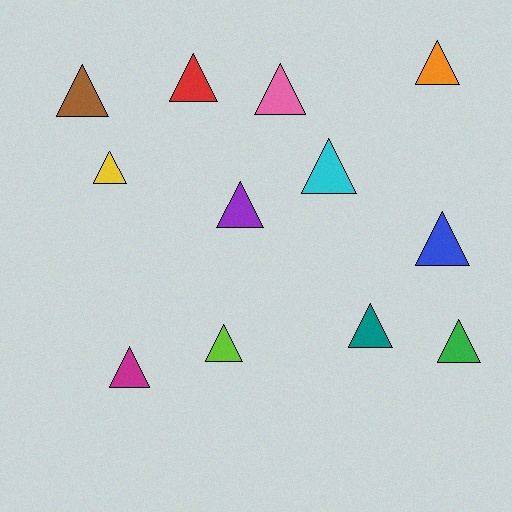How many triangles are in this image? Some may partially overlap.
There are 12 triangles.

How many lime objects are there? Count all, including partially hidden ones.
There is 1 lime object.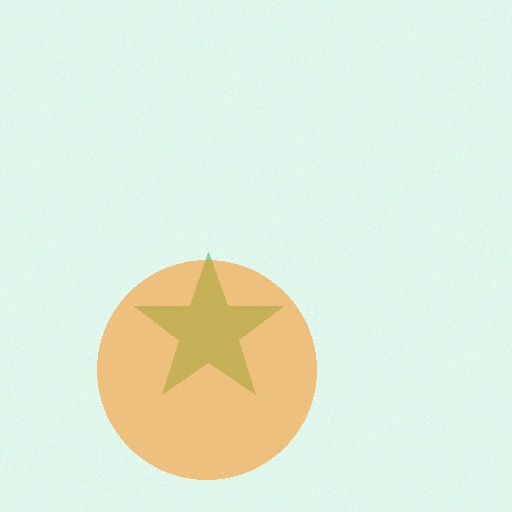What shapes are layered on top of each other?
The layered shapes are: a green star, an orange circle.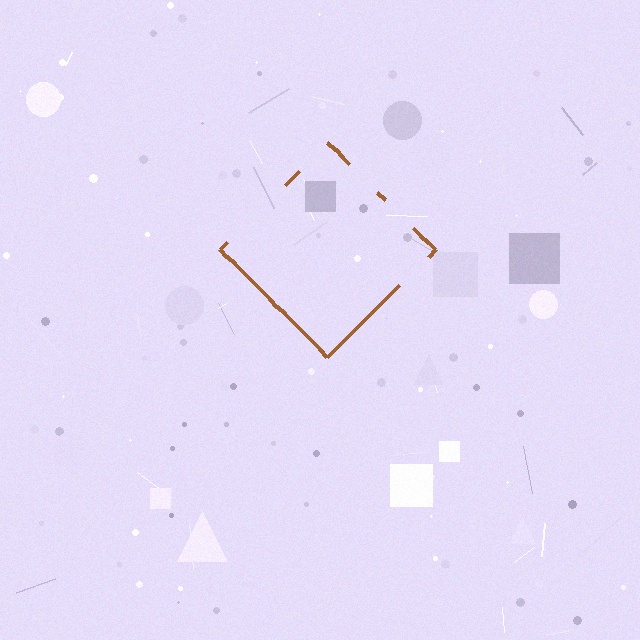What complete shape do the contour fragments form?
The contour fragments form a diamond.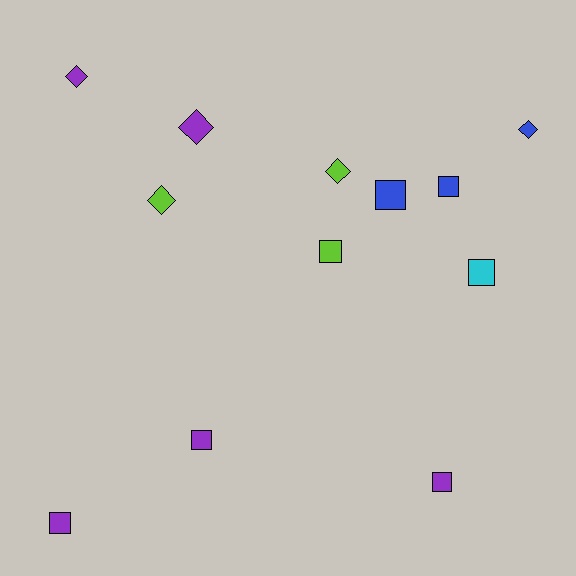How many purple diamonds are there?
There are 2 purple diamonds.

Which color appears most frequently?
Purple, with 5 objects.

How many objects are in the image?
There are 12 objects.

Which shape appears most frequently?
Square, with 7 objects.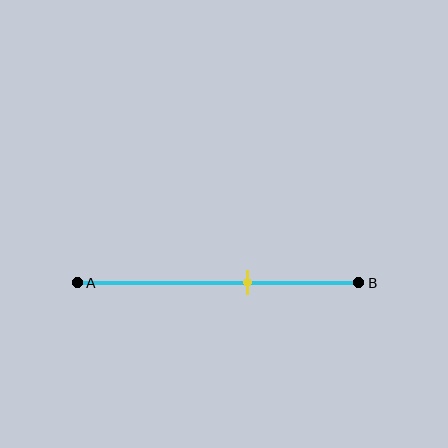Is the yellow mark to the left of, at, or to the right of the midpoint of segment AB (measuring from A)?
The yellow mark is to the right of the midpoint of segment AB.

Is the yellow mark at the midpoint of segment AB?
No, the mark is at about 60% from A, not at the 50% midpoint.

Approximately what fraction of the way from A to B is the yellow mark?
The yellow mark is approximately 60% of the way from A to B.